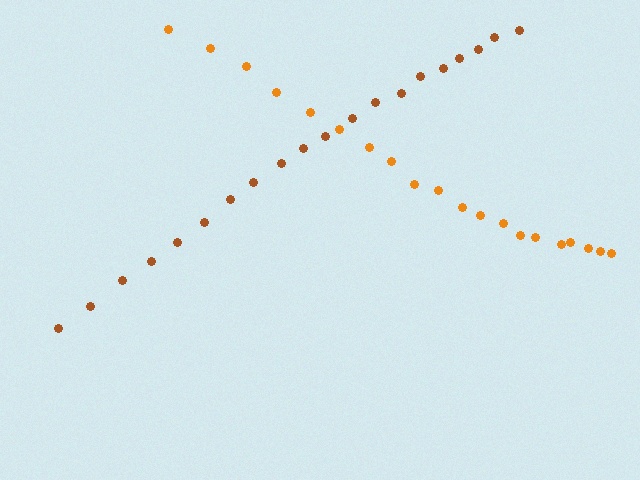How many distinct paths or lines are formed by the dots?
There are 2 distinct paths.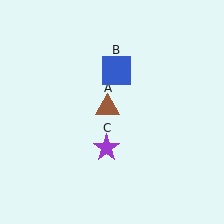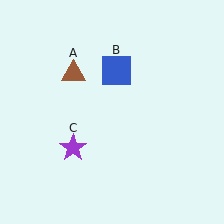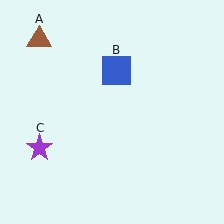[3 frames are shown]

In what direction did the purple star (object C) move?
The purple star (object C) moved left.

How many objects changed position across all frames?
2 objects changed position: brown triangle (object A), purple star (object C).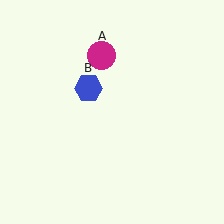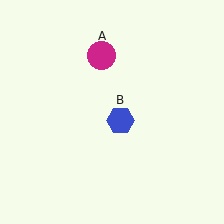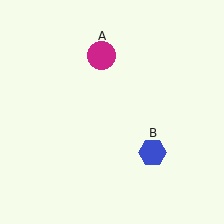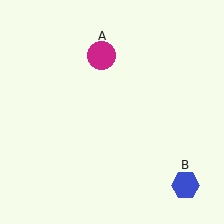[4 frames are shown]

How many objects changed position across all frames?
1 object changed position: blue hexagon (object B).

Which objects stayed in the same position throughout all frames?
Magenta circle (object A) remained stationary.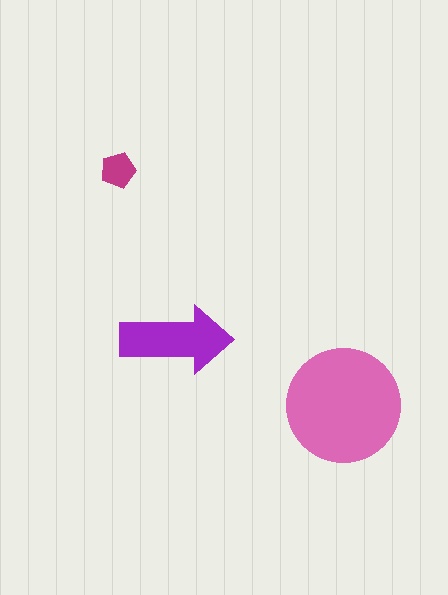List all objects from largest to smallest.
The pink circle, the purple arrow, the magenta pentagon.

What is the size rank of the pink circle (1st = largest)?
1st.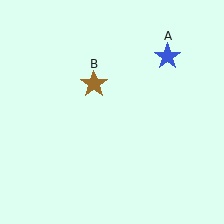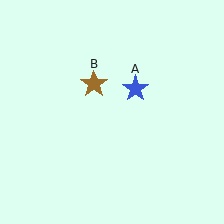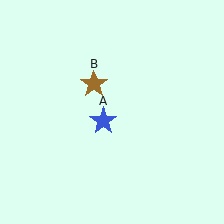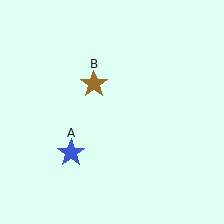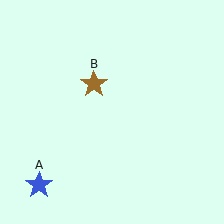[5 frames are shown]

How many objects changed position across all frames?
1 object changed position: blue star (object A).